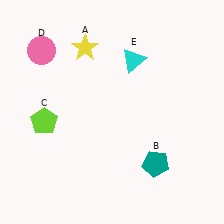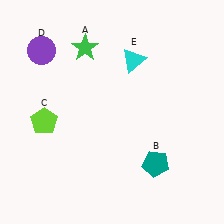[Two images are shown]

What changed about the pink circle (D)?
In Image 1, D is pink. In Image 2, it changed to purple.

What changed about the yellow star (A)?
In Image 1, A is yellow. In Image 2, it changed to green.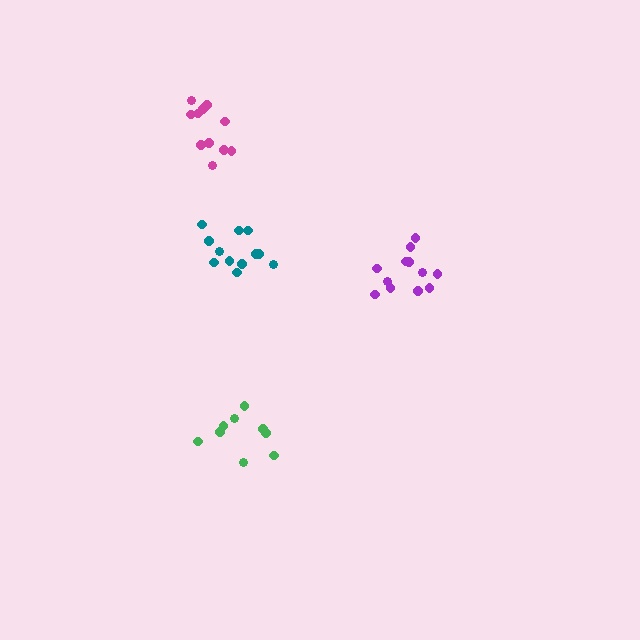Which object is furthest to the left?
The magenta cluster is leftmost.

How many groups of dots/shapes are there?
There are 4 groups.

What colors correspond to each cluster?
The clusters are colored: green, purple, magenta, teal.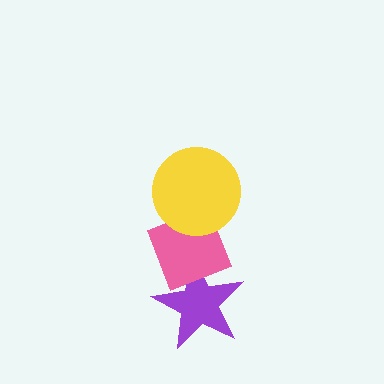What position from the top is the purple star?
The purple star is 3rd from the top.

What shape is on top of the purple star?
The pink diamond is on top of the purple star.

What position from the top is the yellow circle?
The yellow circle is 1st from the top.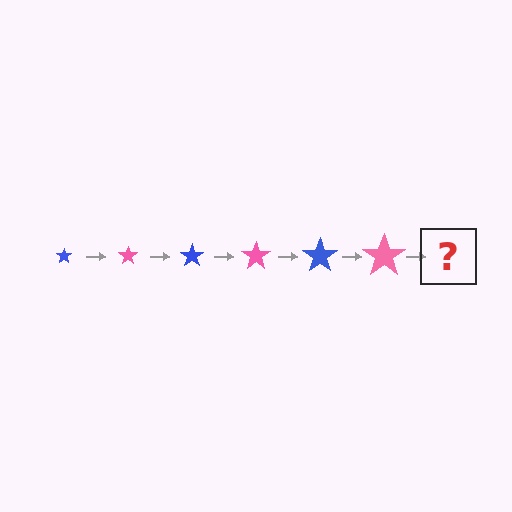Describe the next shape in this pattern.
It should be a blue star, larger than the previous one.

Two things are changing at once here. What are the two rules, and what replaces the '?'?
The two rules are that the star grows larger each step and the color cycles through blue and pink. The '?' should be a blue star, larger than the previous one.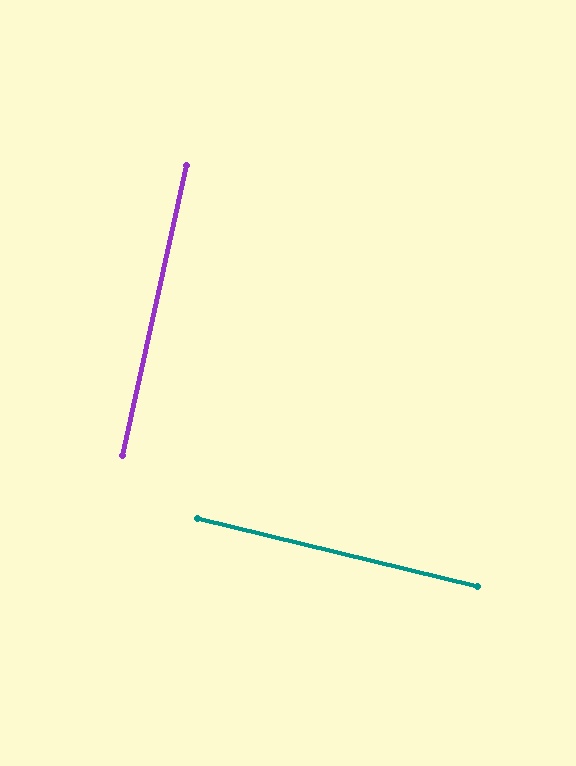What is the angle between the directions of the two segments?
Approximately 89 degrees.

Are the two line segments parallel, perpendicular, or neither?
Perpendicular — they meet at approximately 89°.